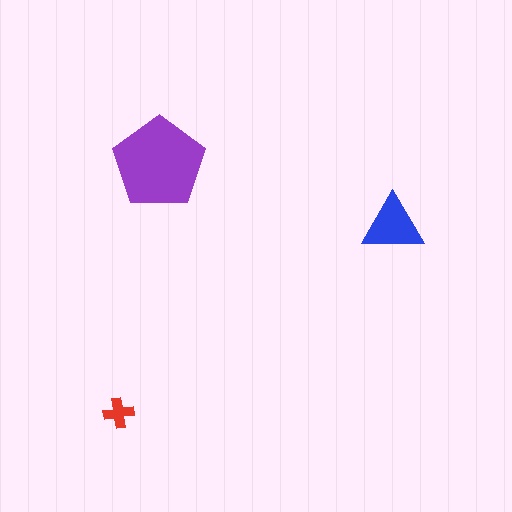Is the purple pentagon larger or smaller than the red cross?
Larger.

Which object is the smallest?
The red cross.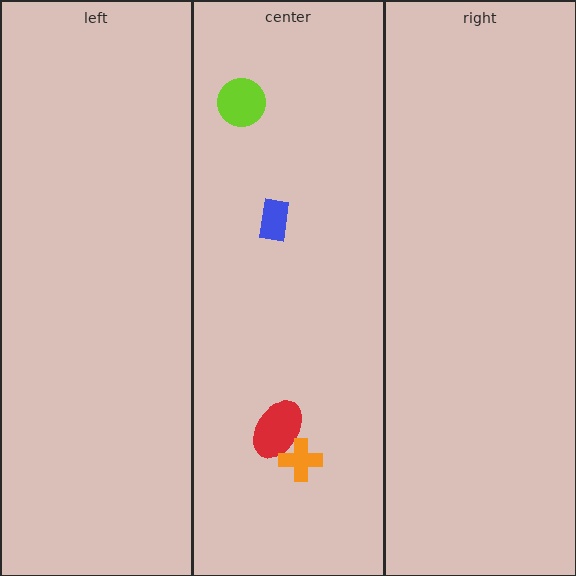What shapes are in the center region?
The blue rectangle, the red ellipse, the lime circle, the orange cross.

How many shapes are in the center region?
4.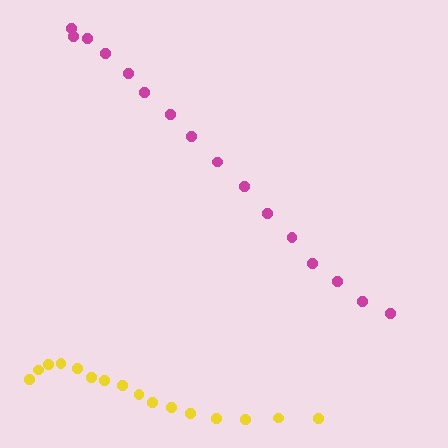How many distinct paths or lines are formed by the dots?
There are 2 distinct paths.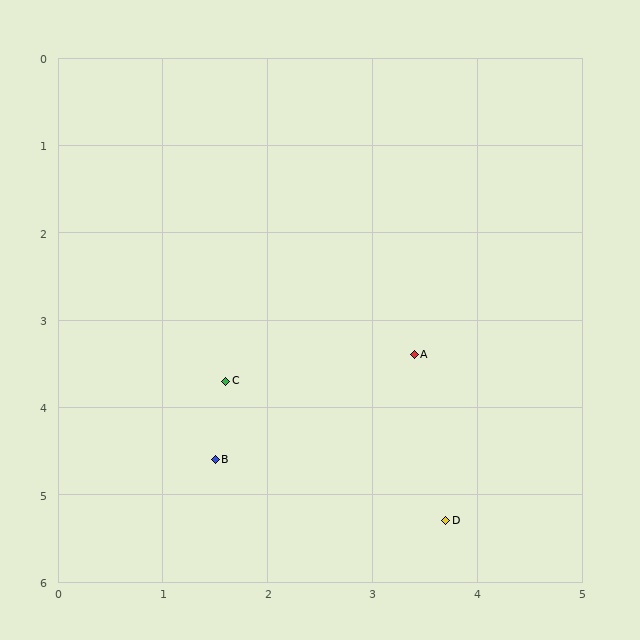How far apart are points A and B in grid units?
Points A and B are about 2.2 grid units apart.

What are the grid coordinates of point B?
Point B is at approximately (1.5, 4.6).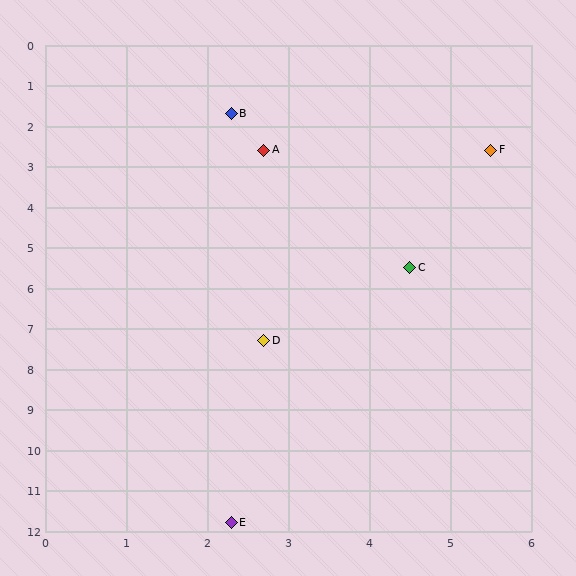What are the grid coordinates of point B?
Point B is at approximately (2.3, 1.7).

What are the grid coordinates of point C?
Point C is at approximately (4.5, 5.5).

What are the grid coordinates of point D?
Point D is at approximately (2.7, 7.3).